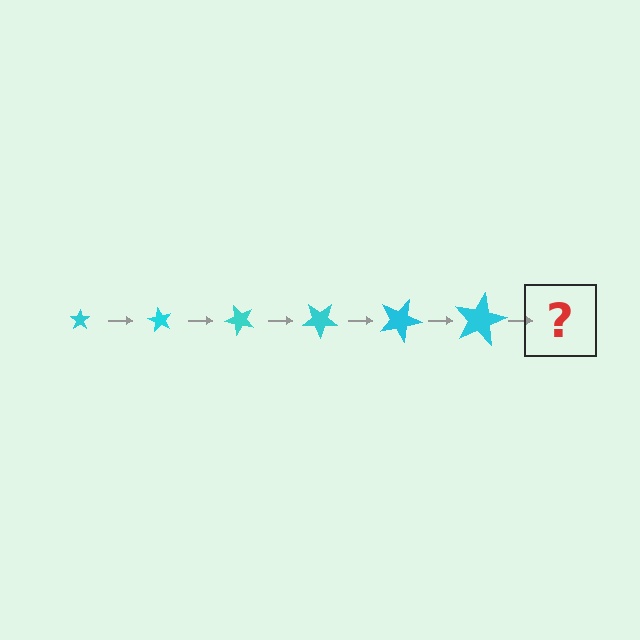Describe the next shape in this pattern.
It should be a star, larger than the previous one and rotated 360 degrees from the start.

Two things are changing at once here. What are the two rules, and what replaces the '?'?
The two rules are that the star grows larger each step and it rotates 60 degrees each step. The '?' should be a star, larger than the previous one and rotated 360 degrees from the start.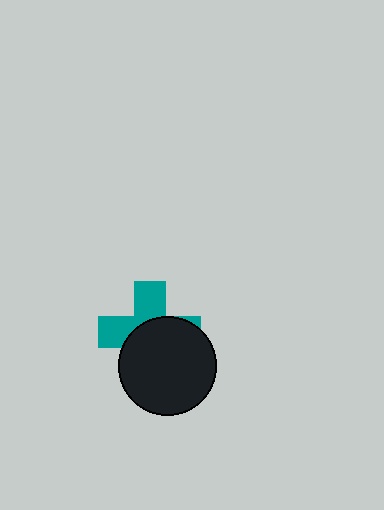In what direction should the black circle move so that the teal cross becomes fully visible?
The black circle should move toward the lower-right. That is the shortest direction to clear the overlap and leave the teal cross fully visible.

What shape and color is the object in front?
The object in front is a black circle.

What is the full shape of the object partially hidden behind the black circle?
The partially hidden object is a teal cross.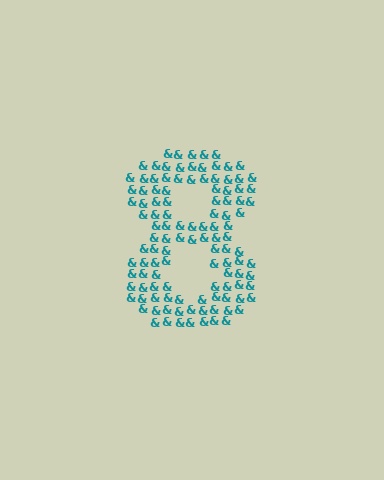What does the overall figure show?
The overall figure shows the digit 8.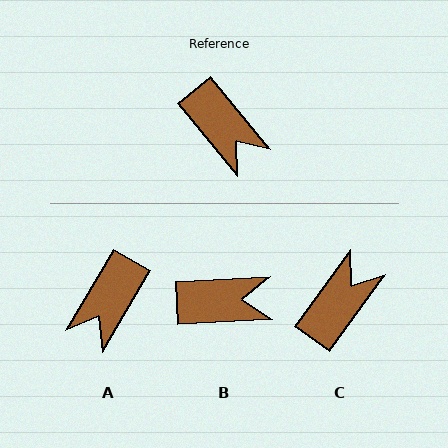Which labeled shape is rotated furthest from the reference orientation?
C, about 104 degrees away.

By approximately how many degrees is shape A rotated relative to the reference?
Approximately 71 degrees clockwise.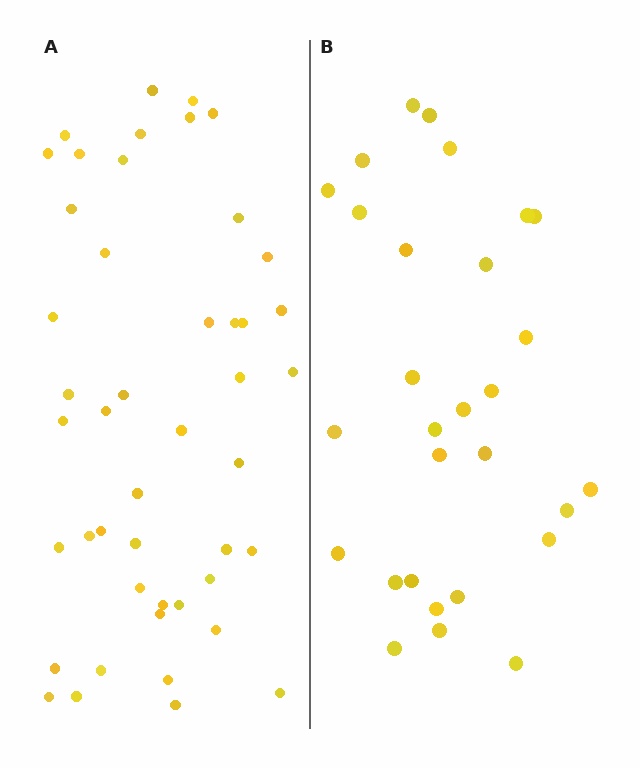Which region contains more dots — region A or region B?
Region A (the left region) has more dots.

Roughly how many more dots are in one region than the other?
Region A has approximately 15 more dots than region B.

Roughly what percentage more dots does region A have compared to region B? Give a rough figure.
About 60% more.